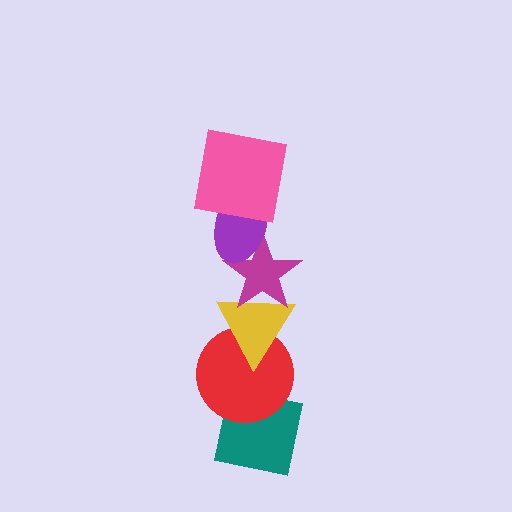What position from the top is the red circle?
The red circle is 5th from the top.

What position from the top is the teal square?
The teal square is 6th from the top.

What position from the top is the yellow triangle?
The yellow triangle is 4th from the top.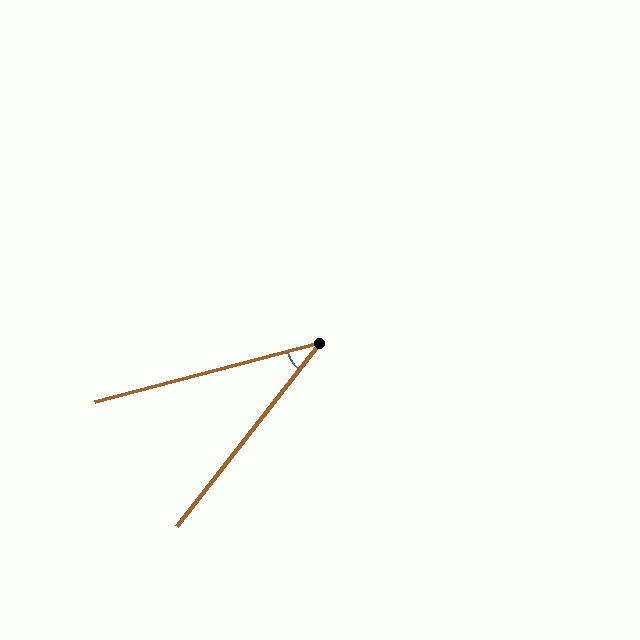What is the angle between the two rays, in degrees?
Approximately 37 degrees.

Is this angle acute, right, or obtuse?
It is acute.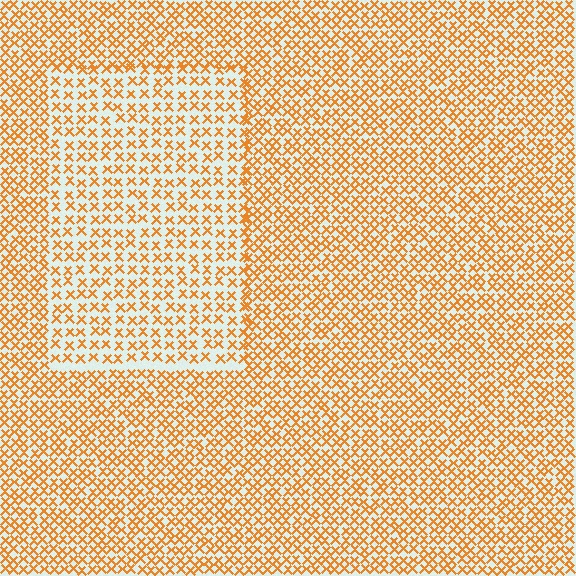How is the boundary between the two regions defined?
The boundary is defined by a change in element density (approximately 1.7x ratio). All elements are the same color, size, and shape.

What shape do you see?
I see a rectangle.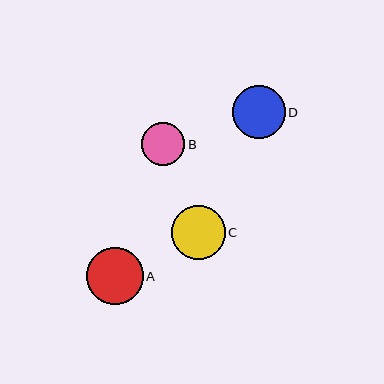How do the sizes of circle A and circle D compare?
Circle A and circle D are approximately the same size.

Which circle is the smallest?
Circle B is the smallest with a size of approximately 43 pixels.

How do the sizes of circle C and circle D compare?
Circle C and circle D are approximately the same size.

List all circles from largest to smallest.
From largest to smallest: A, C, D, B.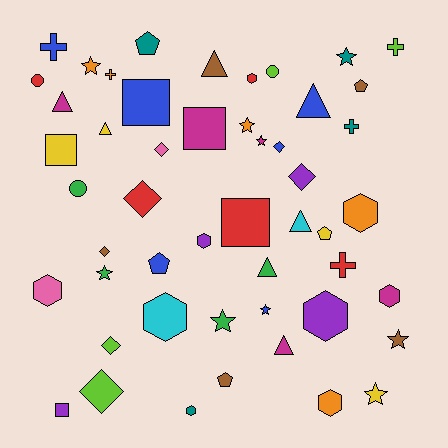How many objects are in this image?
There are 50 objects.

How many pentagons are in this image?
There are 5 pentagons.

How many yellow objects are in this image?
There are 4 yellow objects.